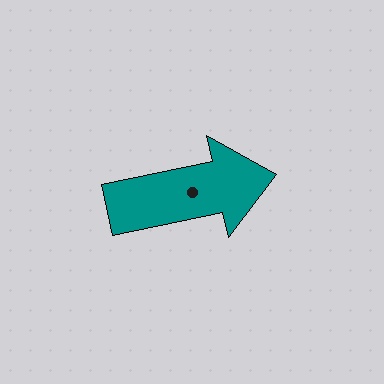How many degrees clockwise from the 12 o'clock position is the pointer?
Approximately 78 degrees.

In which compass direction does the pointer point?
East.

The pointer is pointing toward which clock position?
Roughly 3 o'clock.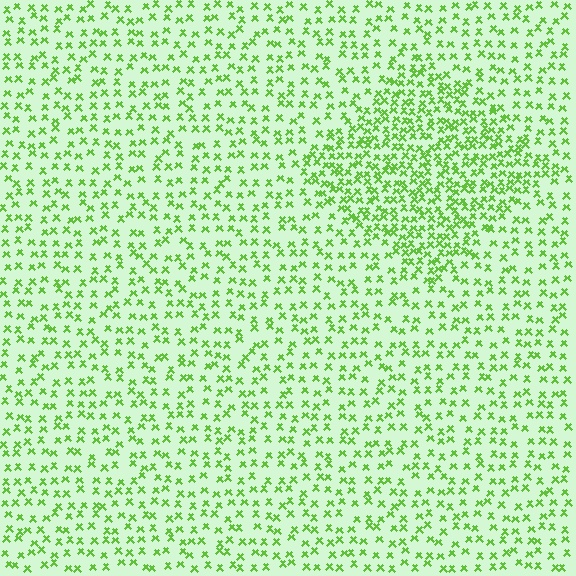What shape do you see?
I see a diamond.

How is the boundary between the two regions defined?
The boundary is defined by a change in element density (approximately 2.0x ratio). All elements are the same color, size, and shape.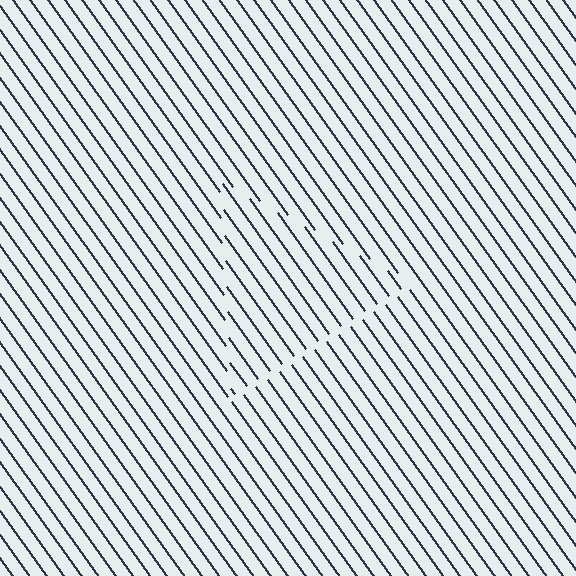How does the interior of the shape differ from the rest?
The interior of the shape contains the same grating, shifted by half a period — the contour is defined by the phase discontinuity where line-ends from the inner and outer gratings abut.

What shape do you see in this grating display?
An illusory triangle. The interior of the shape contains the same grating, shifted by half a period — the contour is defined by the phase discontinuity where line-ends from the inner and outer gratings abut.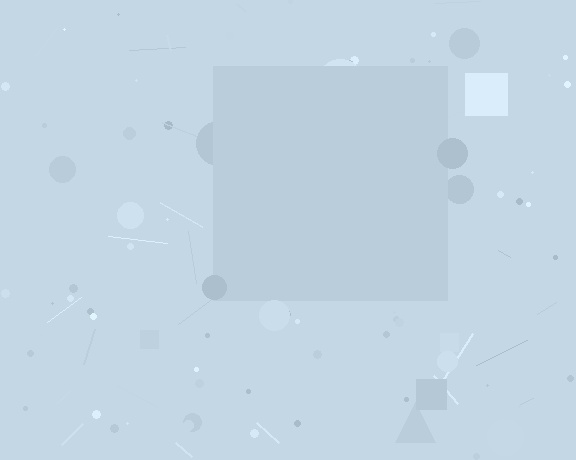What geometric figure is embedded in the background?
A square is embedded in the background.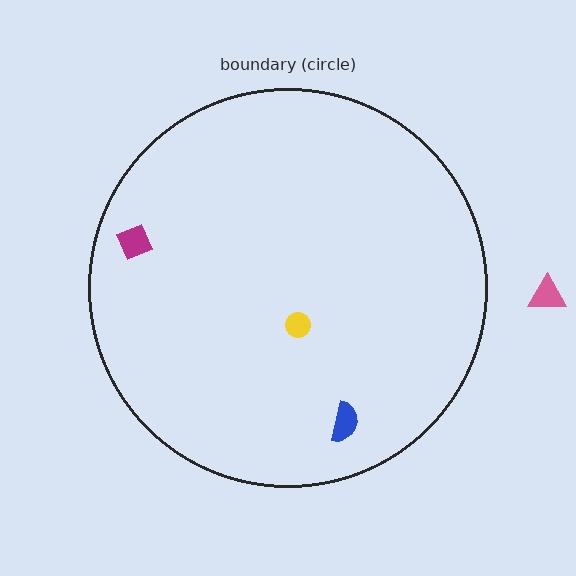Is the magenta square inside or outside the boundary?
Inside.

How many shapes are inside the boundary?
3 inside, 1 outside.